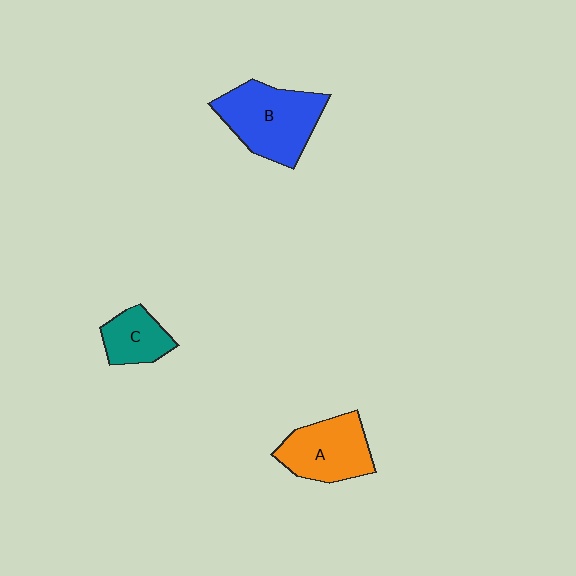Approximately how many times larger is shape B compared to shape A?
Approximately 1.2 times.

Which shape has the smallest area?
Shape C (teal).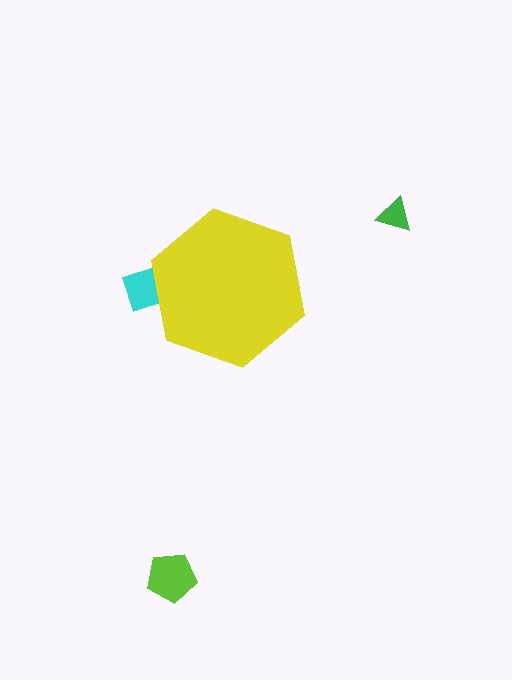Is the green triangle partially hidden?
No, the green triangle is fully visible.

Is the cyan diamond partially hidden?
Yes, the cyan diamond is partially hidden behind the yellow hexagon.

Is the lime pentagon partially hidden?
No, the lime pentagon is fully visible.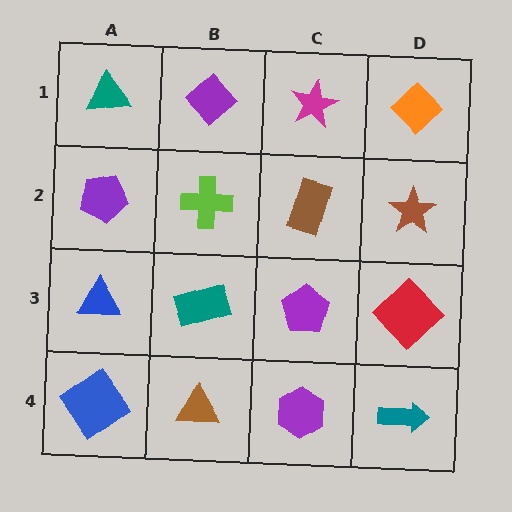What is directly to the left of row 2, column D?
A brown rectangle.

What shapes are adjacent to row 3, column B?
A lime cross (row 2, column B), a brown triangle (row 4, column B), a blue triangle (row 3, column A), a purple pentagon (row 3, column C).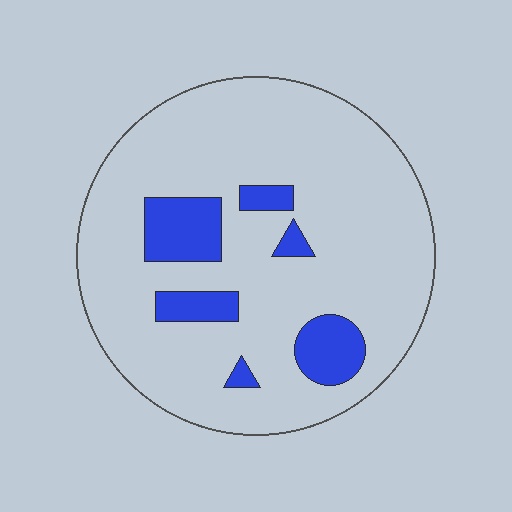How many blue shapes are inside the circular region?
6.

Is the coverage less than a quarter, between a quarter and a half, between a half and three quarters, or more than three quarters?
Less than a quarter.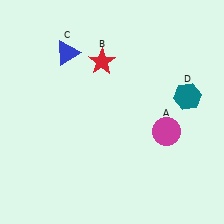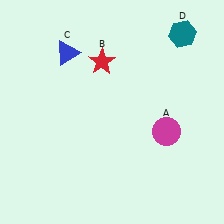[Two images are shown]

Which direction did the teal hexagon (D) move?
The teal hexagon (D) moved up.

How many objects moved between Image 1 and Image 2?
1 object moved between the two images.